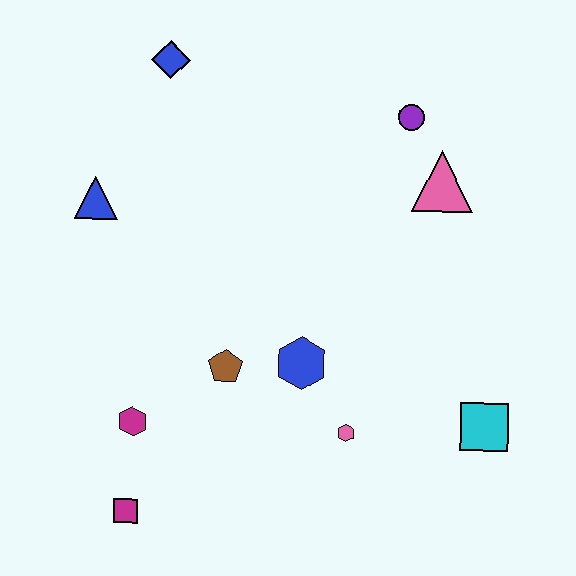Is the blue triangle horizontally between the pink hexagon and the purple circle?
No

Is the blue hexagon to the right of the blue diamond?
Yes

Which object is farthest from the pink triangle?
The magenta square is farthest from the pink triangle.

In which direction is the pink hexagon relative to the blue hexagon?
The pink hexagon is below the blue hexagon.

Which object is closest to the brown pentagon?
The blue hexagon is closest to the brown pentagon.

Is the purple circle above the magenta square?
Yes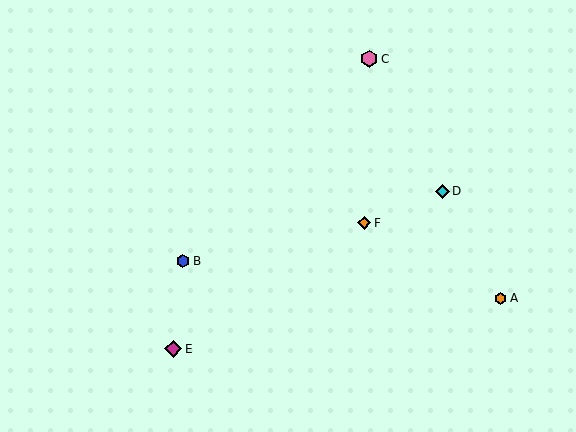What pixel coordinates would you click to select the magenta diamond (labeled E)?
Click at (173, 349) to select the magenta diamond E.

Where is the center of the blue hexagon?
The center of the blue hexagon is at (183, 261).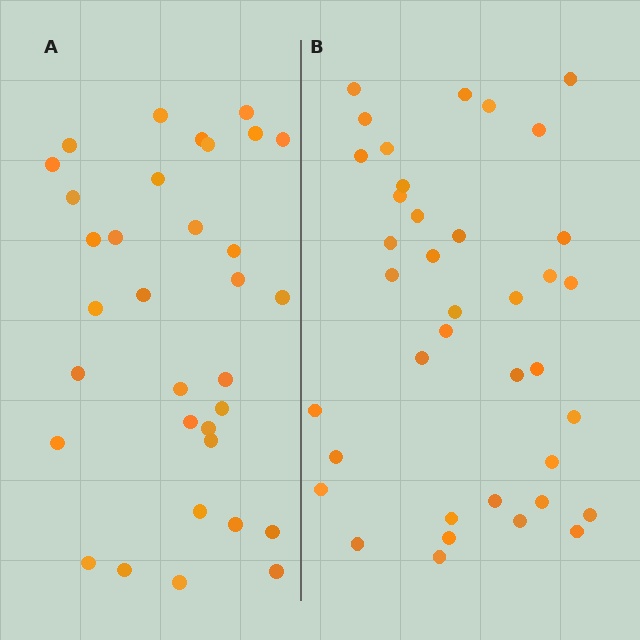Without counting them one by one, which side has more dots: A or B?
Region B (the right region) has more dots.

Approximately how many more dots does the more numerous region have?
Region B has about 5 more dots than region A.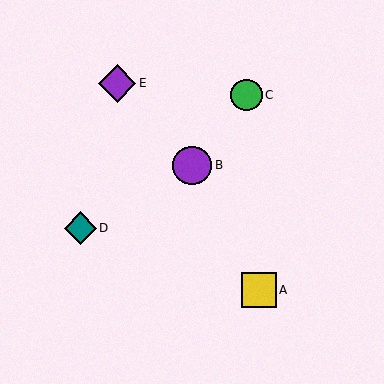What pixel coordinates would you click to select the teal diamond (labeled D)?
Click at (80, 228) to select the teal diamond D.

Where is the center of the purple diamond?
The center of the purple diamond is at (117, 83).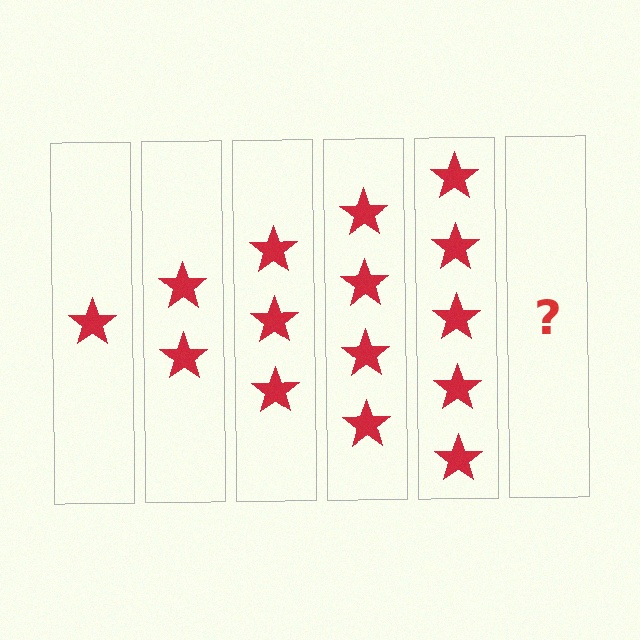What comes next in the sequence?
The next element should be 6 stars.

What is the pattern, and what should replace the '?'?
The pattern is that each step adds one more star. The '?' should be 6 stars.